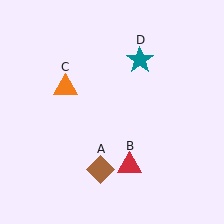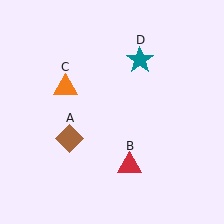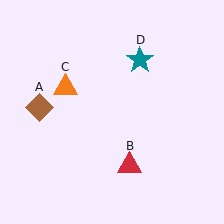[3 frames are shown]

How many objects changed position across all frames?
1 object changed position: brown diamond (object A).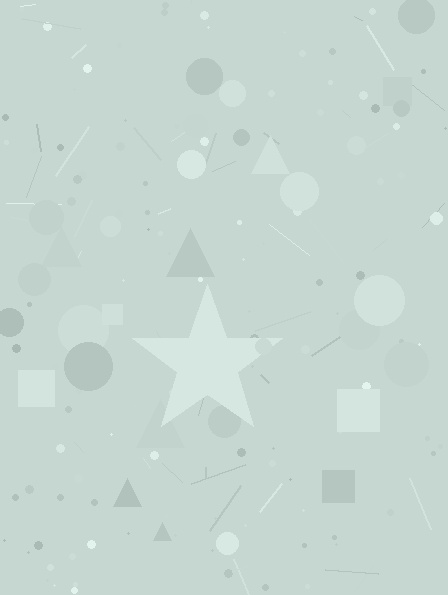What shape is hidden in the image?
A star is hidden in the image.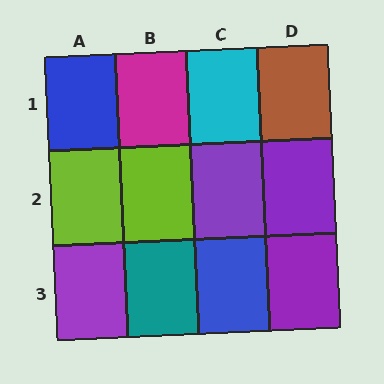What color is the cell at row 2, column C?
Purple.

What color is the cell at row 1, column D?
Brown.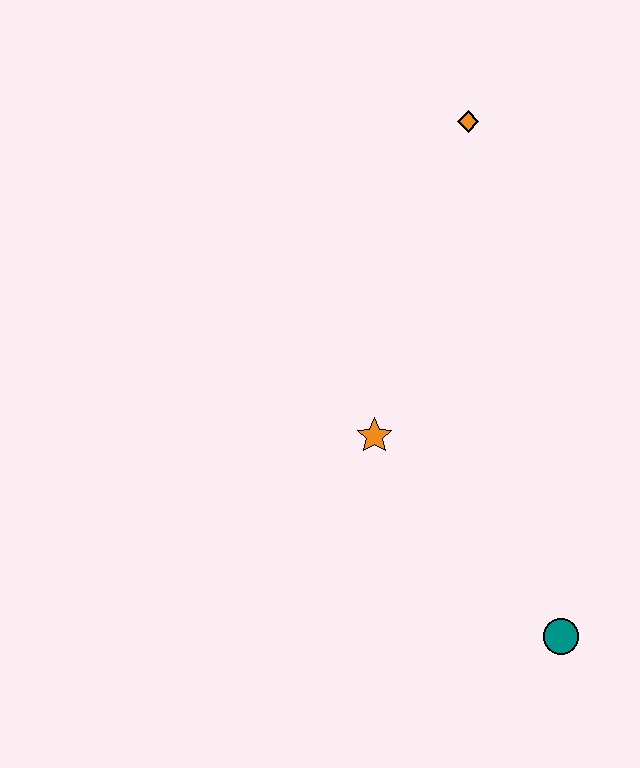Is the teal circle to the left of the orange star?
No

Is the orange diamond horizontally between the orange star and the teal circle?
Yes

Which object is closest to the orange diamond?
The orange star is closest to the orange diamond.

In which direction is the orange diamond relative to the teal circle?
The orange diamond is above the teal circle.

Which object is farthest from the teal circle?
The orange diamond is farthest from the teal circle.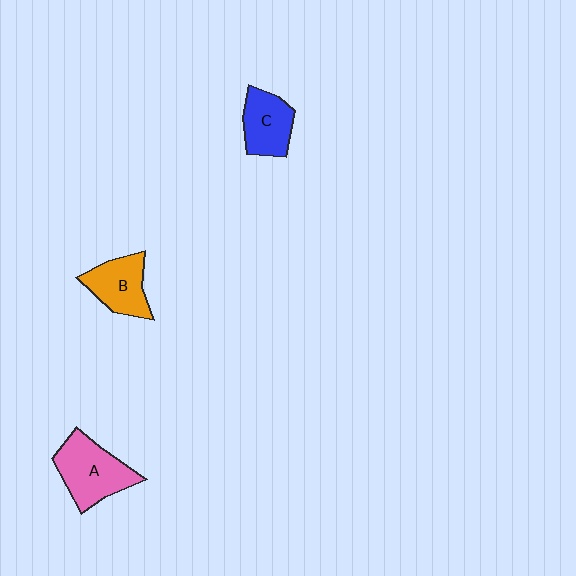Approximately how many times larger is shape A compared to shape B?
Approximately 1.3 times.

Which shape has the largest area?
Shape A (pink).